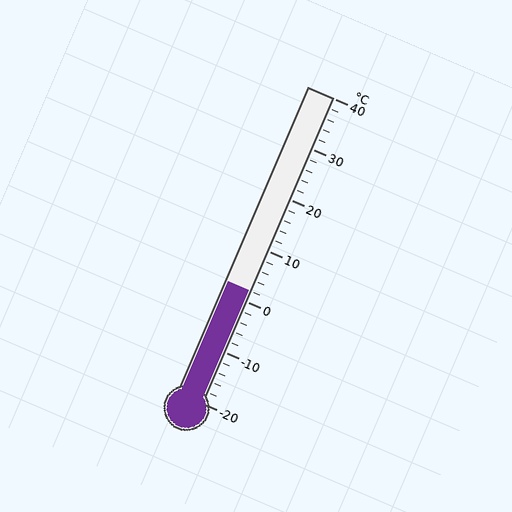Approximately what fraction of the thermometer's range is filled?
The thermometer is filled to approximately 35% of its range.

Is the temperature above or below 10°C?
The temperature is below 10°C.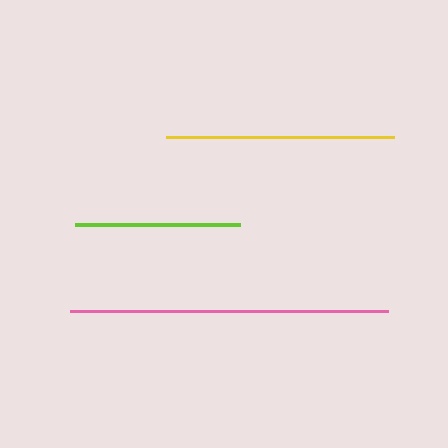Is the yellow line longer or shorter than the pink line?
The pink line is longer than the yellow line.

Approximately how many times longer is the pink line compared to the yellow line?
The pink line is approximately 1.4 times the length of the yellow line.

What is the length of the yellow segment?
The yellow segment is approximately 228 pixels long.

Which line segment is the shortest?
The lime line is the shortest at approximately 165 pixels.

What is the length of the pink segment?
The pink segment is approximately 318 pixels long.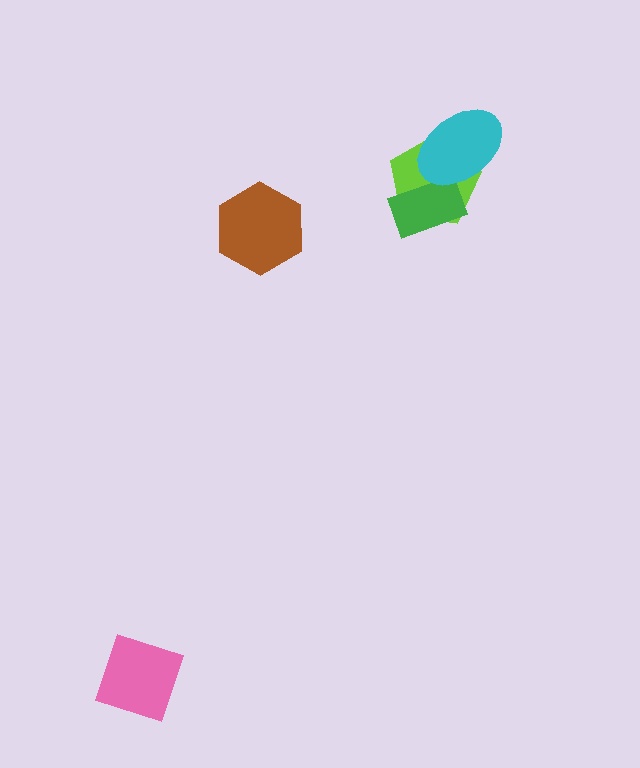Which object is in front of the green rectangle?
The cyan ellipse is in front of the green rectangle.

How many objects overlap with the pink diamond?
0 objects overlap with the pink diamond.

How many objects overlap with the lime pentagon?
2 objects overlap with the lime pentagon.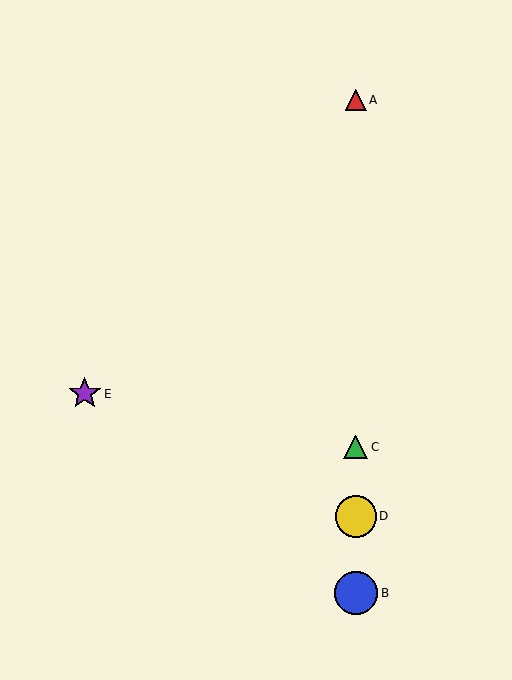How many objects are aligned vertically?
4 objects (A, B, C, D) are aligned vertically.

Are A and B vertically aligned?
Yes, both are at x≈356.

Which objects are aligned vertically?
Objects A, B, C, D are aligned vertically.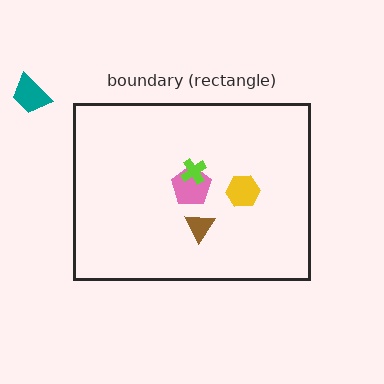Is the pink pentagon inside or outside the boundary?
Inside.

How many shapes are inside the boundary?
4 inside, 1 outside.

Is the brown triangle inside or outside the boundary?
Inside.